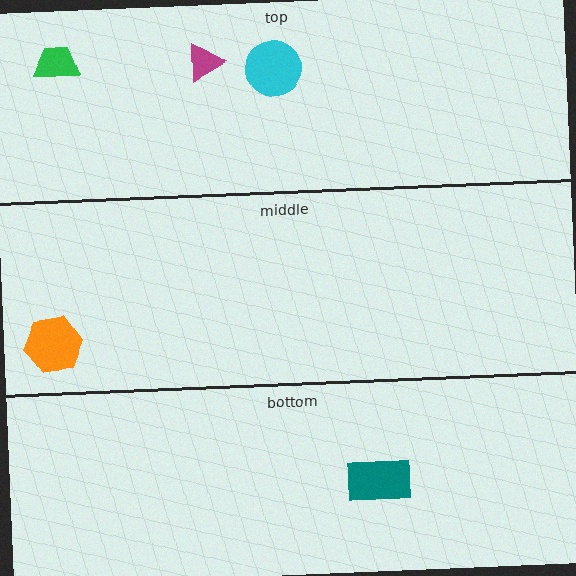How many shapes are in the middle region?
1.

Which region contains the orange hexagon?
The middle region.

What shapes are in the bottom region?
The teal rectangle.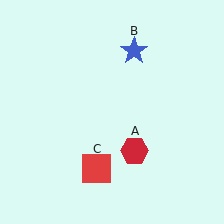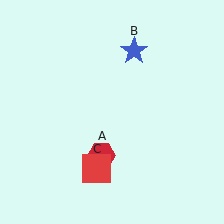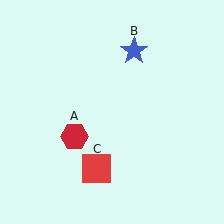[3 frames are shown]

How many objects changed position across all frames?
1 object changed position: red hexagon (object A).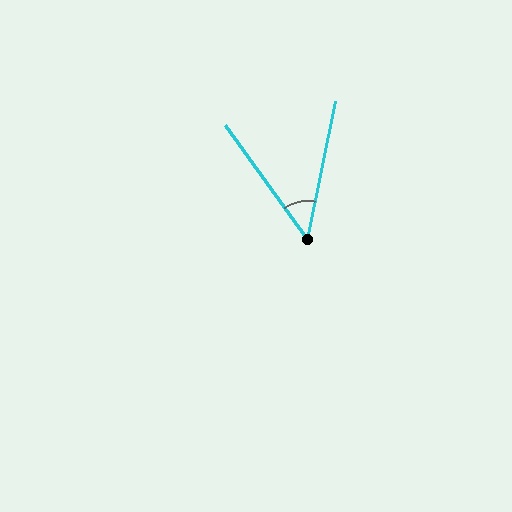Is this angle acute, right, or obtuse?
It is acute.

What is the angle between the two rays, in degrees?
Approximately 47 degrees.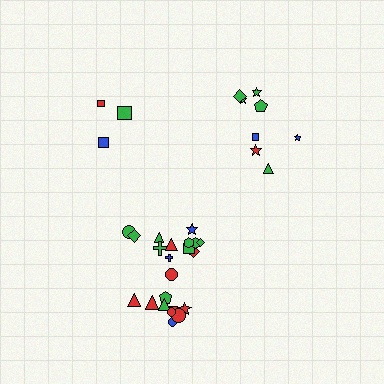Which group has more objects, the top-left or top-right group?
The top-right group.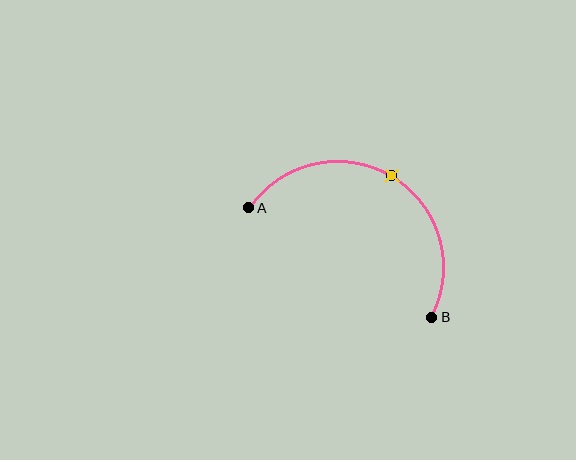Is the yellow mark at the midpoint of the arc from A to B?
Yes. The yellow mark lies on the arc at equal arc-length from both A and B — it is the arc midpoint.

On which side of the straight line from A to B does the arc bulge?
The arc bulges above the straight line connecting A and B.